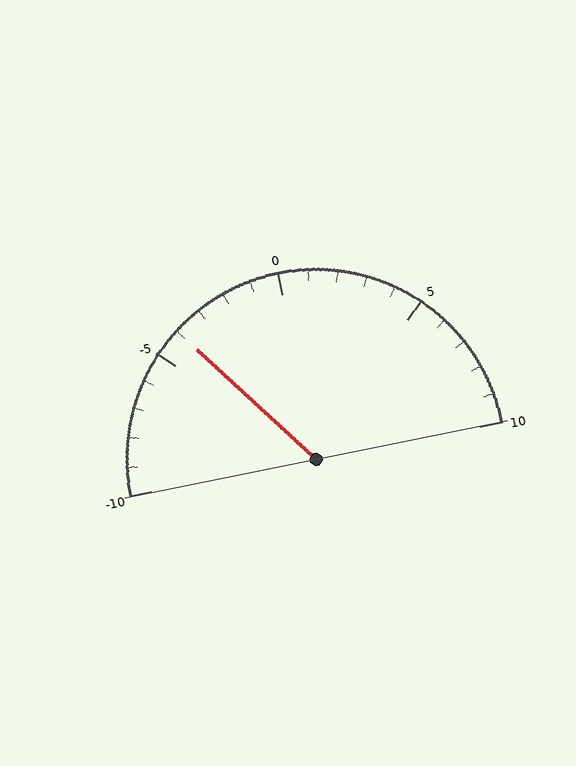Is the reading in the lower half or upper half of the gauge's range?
The reading is in the lower half of the range (-10 to 10).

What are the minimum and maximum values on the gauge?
The gauge ranges from -10 to 10.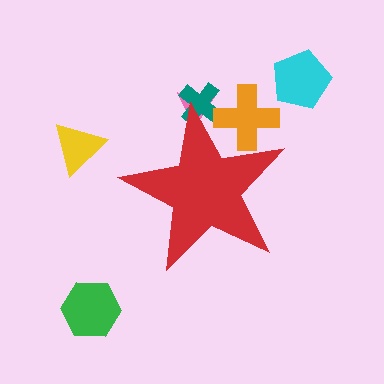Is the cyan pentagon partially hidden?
No, the cyan pentagon is fully visible.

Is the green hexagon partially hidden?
No, the green hexagon is fully visible.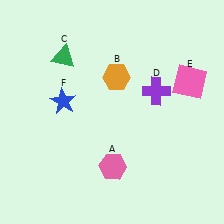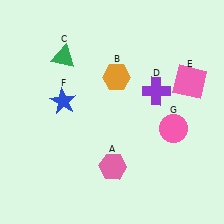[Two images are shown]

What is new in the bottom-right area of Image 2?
A pink circle (G) was added in the bottom-right area of Image 2.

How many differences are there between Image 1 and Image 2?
There is 1 difference between the two images.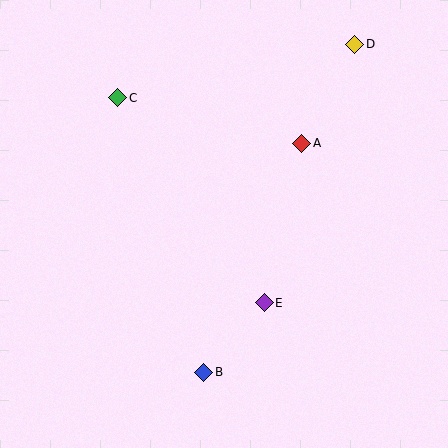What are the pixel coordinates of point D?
Point D is at (355, 44).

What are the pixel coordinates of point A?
Point A is at (302, 143).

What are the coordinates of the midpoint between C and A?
The midpoint between C and A is at (210, 121).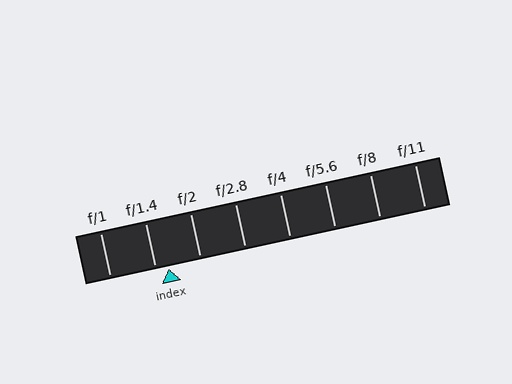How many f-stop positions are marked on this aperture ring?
There are 8 f-stop positions marked.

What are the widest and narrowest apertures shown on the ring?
The widest aperture shown is f/1 and the narrowest is f/11.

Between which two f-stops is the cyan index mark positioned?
The index mark is between f/1.4 and f/2.